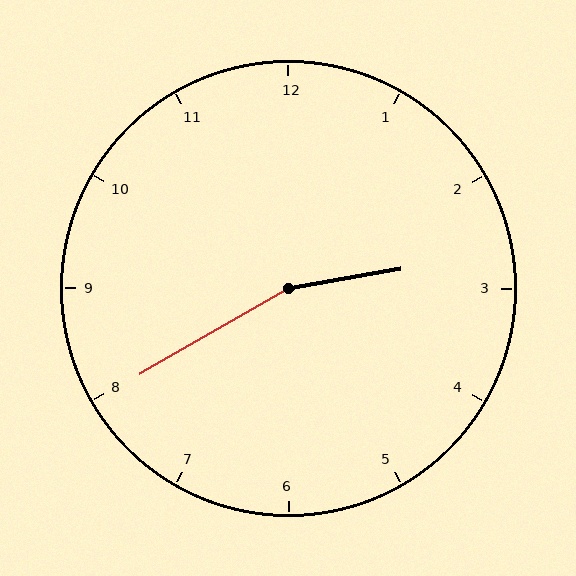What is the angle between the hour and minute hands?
Approximately 160 degrees.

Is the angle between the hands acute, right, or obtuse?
It is obtuse.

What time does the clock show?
2:40.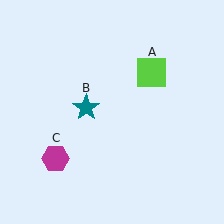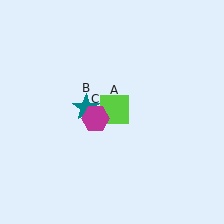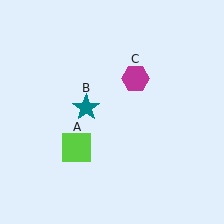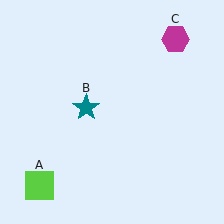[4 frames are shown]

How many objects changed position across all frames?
2 objects changed position: lime square (object A), magenta hexagon (object C).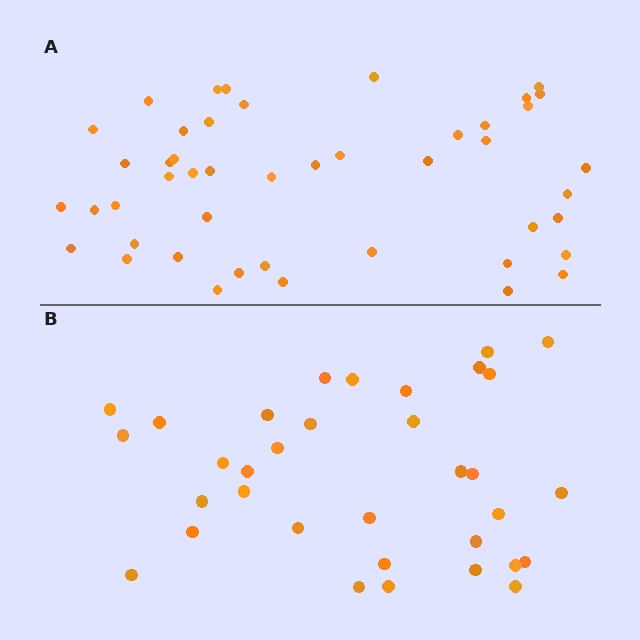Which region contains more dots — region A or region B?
Region A (the top region) has more dots.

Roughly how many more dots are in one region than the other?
Region A has roughly 12 or so more dots than region B.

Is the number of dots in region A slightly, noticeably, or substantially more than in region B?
Region A has noticeably more, but not dramatically so. The ratio is roughly 1.4 to 1.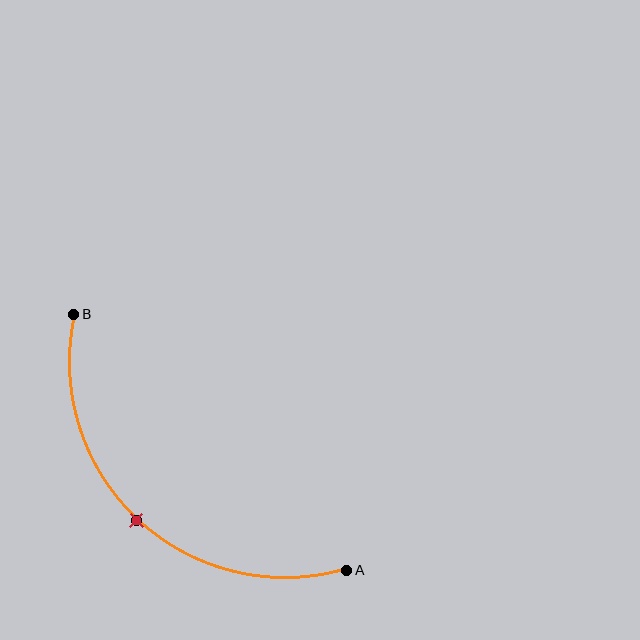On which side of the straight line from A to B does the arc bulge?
The arc bulges below and to the left of the straight line connecting A and B.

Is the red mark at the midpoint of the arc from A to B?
Yes. The red mark lies on the arc at equal arc-length from both A and B — it is the arc midpoint.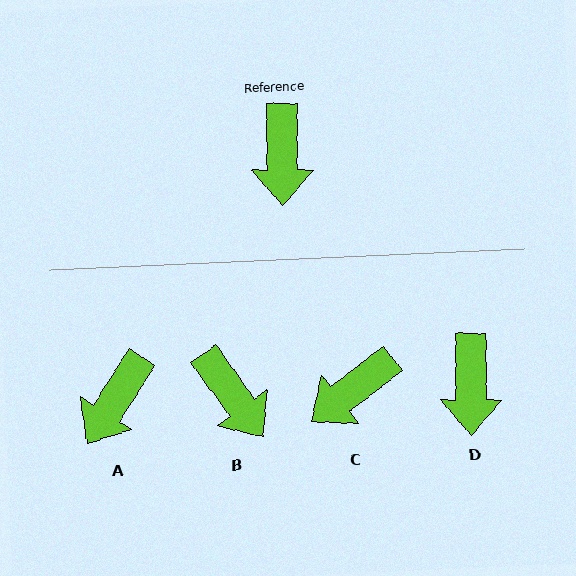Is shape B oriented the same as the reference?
No, it is off by about 35 degrees.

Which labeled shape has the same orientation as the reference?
D.